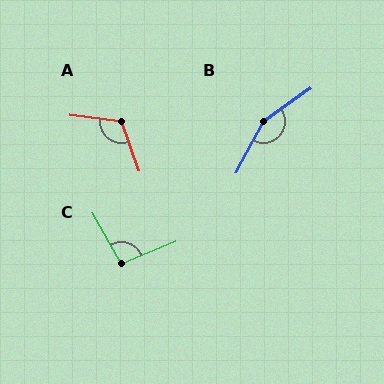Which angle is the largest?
B, at approximately 153 degrees.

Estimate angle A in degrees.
Approximately 116 degrees.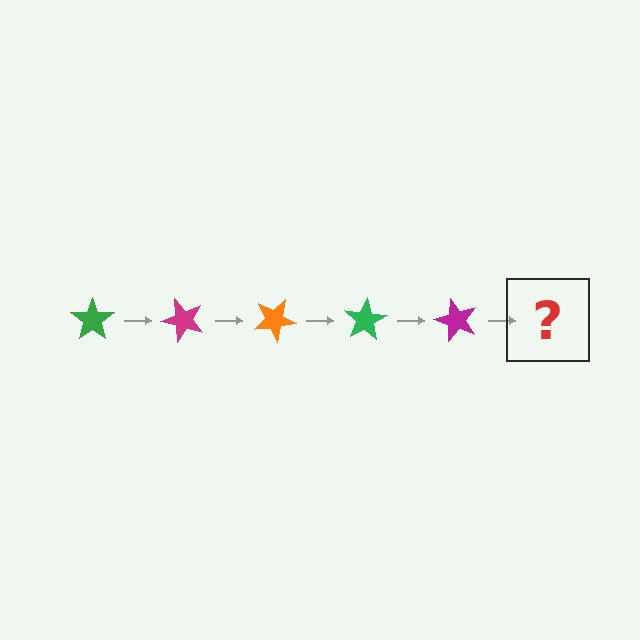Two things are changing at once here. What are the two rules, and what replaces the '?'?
The two rules are that it rotates 50 degrees each step and the color cycles through green, magenta, and orange. The '?' should be an orange star, rotated 250 degrees from the start.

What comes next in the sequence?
The next element should be an orange star, rotated 250 degrees from the start.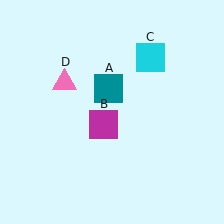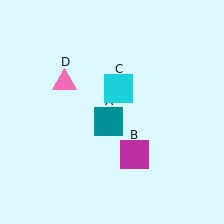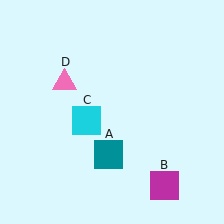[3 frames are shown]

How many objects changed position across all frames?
3 objects changed position: teal square (object A), magenta square (object B), cyan square (object C).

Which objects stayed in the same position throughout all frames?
Pink triangle (object D) remained stationary.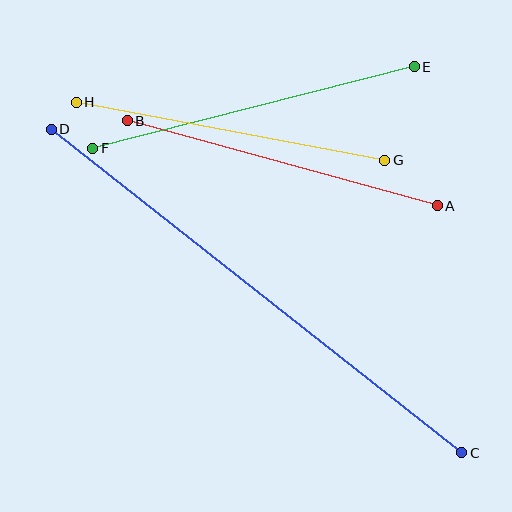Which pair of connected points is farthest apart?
Points C and D are farthest apart.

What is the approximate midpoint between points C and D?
The midpoint is at approximately (257, 291) pixels.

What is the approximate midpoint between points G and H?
The midpoint is at approximately (231, 131) pixels.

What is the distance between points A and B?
The distance is approximately 322 pixels.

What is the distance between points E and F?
The distance is approximately 331 pixels.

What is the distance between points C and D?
The distance is approximately 522 pixels.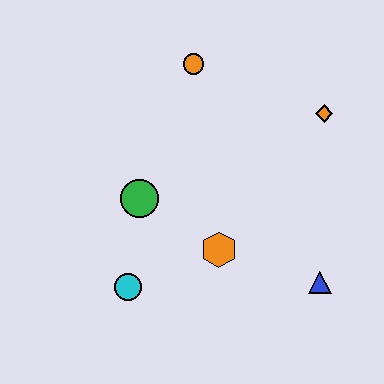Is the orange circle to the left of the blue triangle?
Yes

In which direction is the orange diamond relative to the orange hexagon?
The orange diamond is above the orange hexagon.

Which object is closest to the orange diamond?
The orange circle is closest to the orange diamond.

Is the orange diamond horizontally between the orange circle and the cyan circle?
No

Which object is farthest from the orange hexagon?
The orange circle is farthest from the orange hexagon.